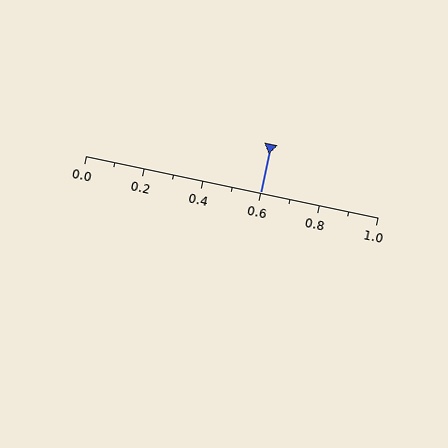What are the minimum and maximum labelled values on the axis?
The axis runs from 0.0 to 1.0.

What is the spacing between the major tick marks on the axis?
The major ticks are spaced 0.2 apart.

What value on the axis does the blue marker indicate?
The marker indicates approximately 0.6.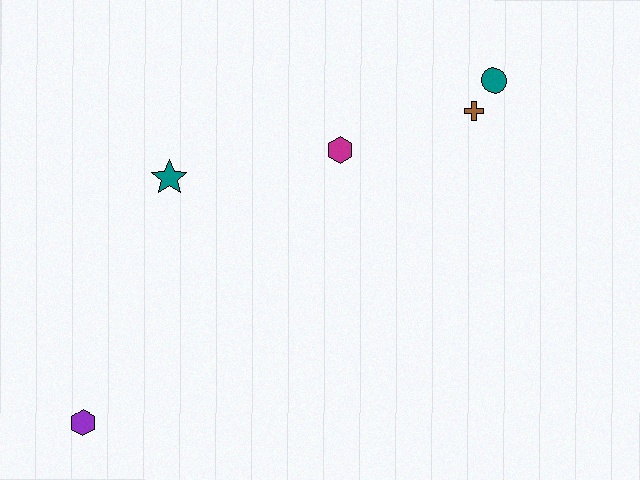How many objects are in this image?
There are 5 objects.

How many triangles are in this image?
There are no triangles.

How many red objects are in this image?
There are no red objects.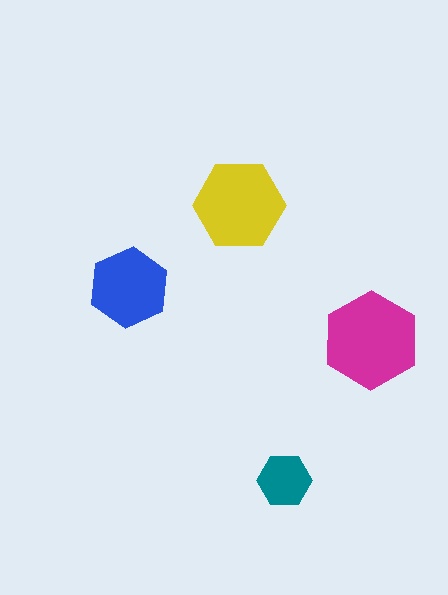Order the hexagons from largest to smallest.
the magenta one, the yellow one, the blue one, the teal one.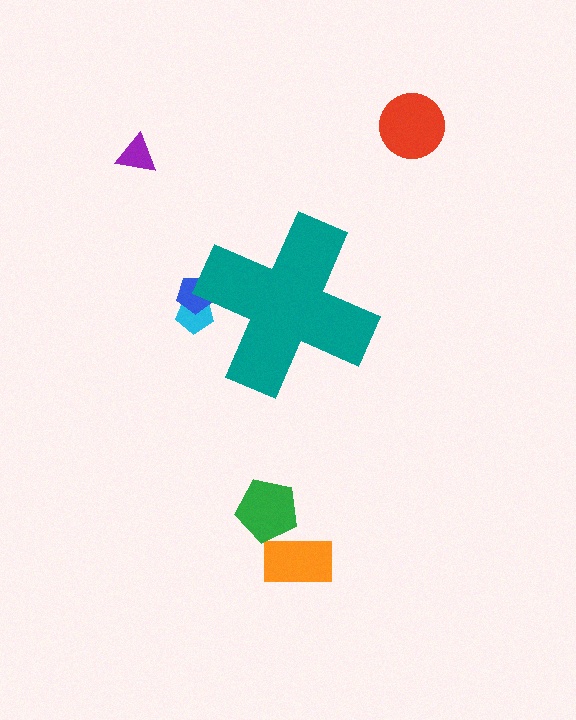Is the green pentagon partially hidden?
No, the green pentagon is fully visible.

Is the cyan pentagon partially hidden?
Yes, the cyan pentagon is partially hidden behind the teal cross.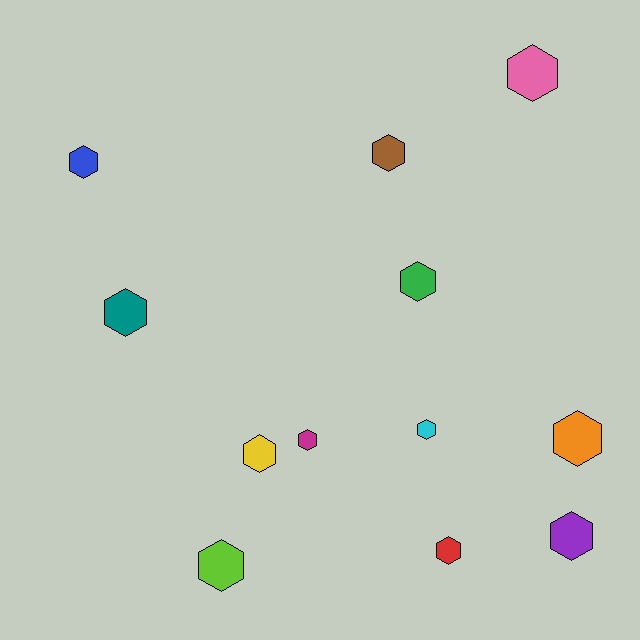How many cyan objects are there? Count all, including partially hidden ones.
There is 1 cyan object.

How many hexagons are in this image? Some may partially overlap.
There are 12 hexagons.